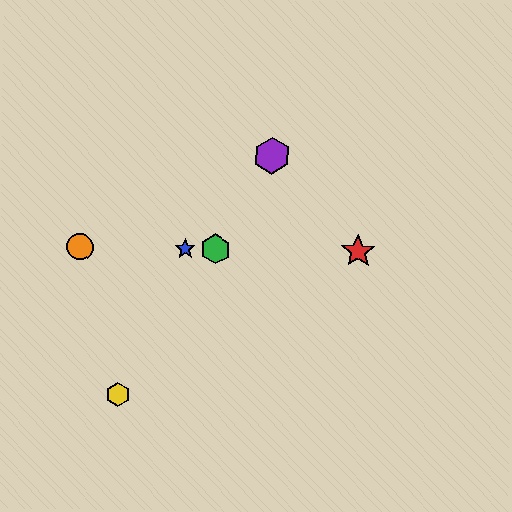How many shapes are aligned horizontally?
4 shapes (the red star, the blue star, the green hexagon, the orange circle) are aligned horizontally.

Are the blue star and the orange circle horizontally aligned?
Yes, both are at y≈249.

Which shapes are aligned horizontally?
The red star, the blue star, the green hexagon, the orange circle are aligned horizontally.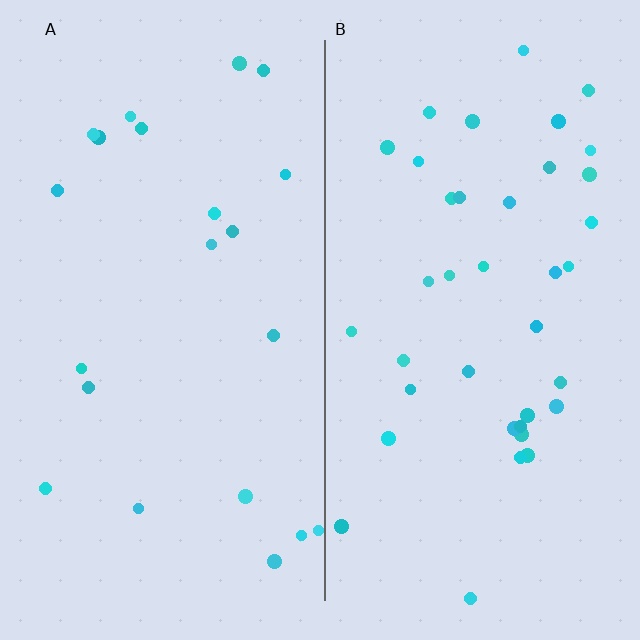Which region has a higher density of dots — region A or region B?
B (the right).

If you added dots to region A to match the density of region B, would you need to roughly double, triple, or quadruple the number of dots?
Approximately double.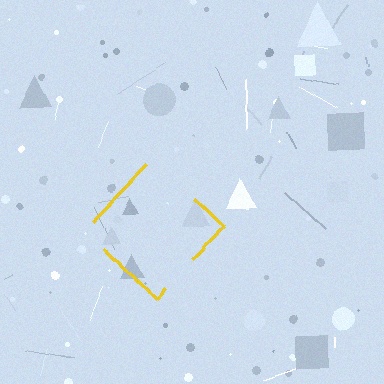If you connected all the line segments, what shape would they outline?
They would outline a diamond.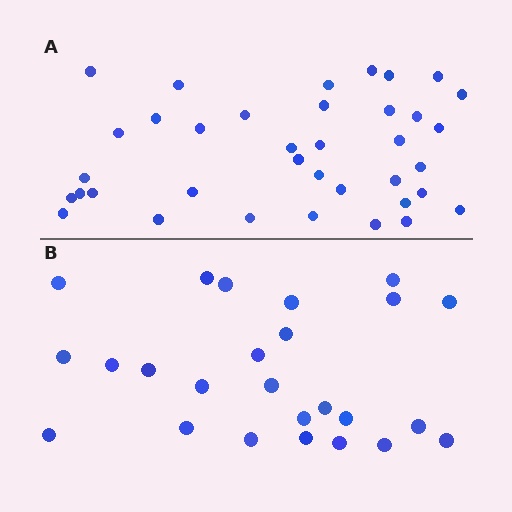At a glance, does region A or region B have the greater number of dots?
Region A (the top region) has more dots.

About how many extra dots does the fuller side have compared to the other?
Region A has roughly 12 or so more dots than region B.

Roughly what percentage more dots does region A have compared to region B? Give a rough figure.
About 50% more.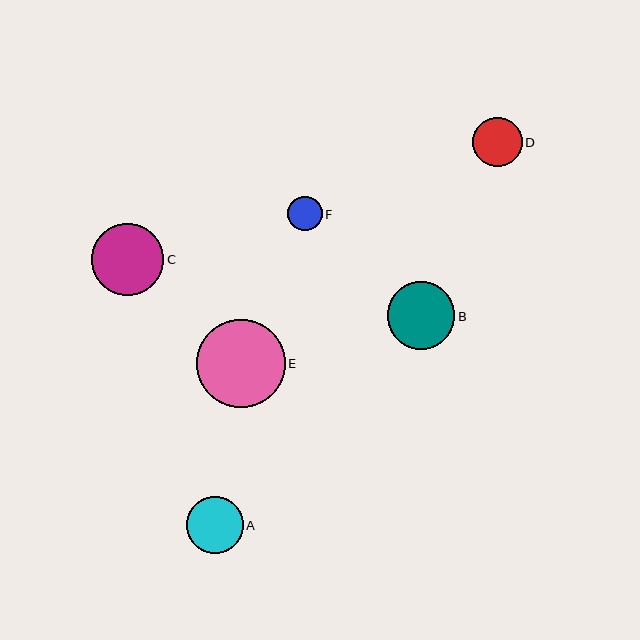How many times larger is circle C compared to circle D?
Circle C is approximately 1.5 times the size of circle D.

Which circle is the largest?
Circle E is the largest with a size of approximately 88 pixels.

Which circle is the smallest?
Circle F is the smallest with a size of approximately 34 pixels.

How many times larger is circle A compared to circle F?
Circle A is approximately 1.7 times the size of circle F.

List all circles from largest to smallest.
From largest to smallest: E, C, B, A, D, F.